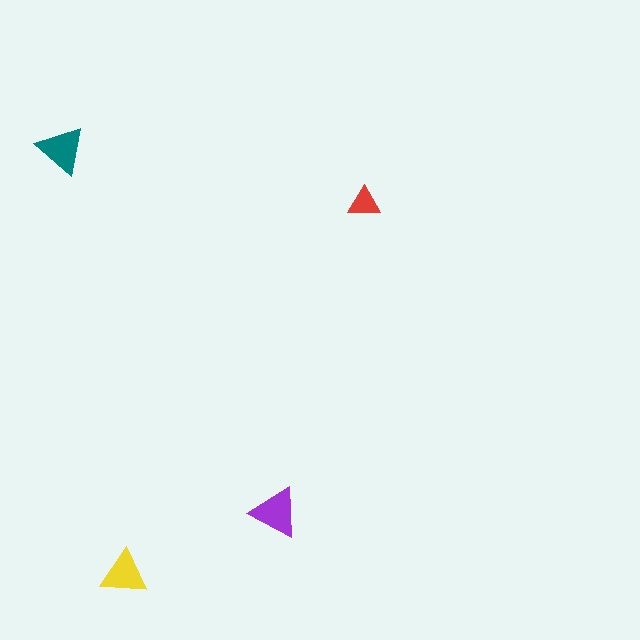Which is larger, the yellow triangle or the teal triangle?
The teal one.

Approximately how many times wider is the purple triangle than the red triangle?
About 1.5 times wider.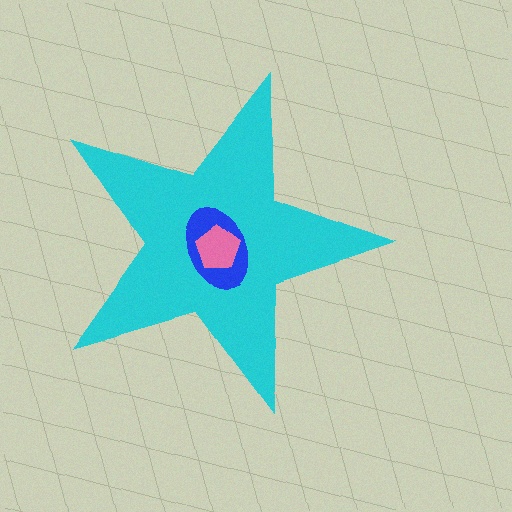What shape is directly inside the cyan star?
The blue ellipse.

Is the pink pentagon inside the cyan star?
Yes.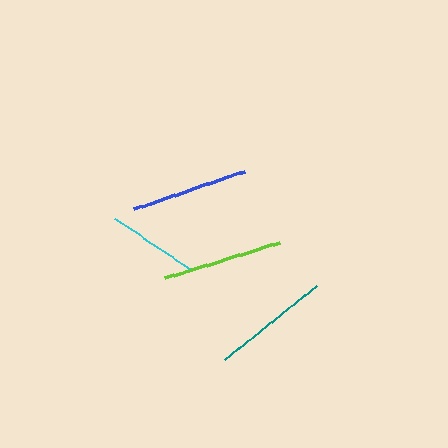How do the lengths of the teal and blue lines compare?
The teal and blue lines are approximately the same length.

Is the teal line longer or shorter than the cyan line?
The teal line is longer than the cyan line.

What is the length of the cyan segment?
The cyan segment is approximately 90 pixels long.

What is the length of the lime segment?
The lime segment is approximately 120 pixels long.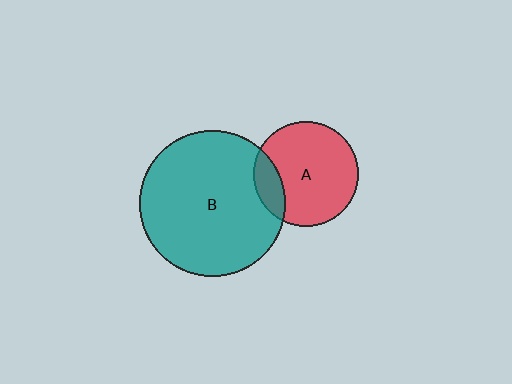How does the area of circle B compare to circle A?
Approximately 1.9 times.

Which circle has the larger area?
Circle B (teal).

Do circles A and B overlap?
Yes.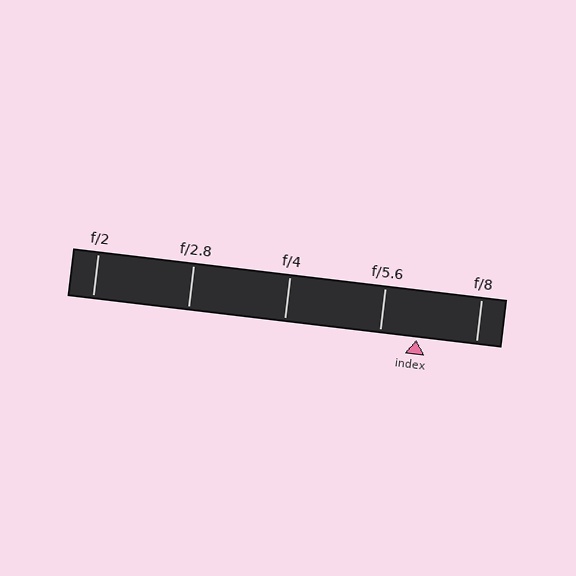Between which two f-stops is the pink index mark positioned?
The index mark is between f/5.6 and f/8.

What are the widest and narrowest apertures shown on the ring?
The widest aperture shown is f/2 and the narrowest is f/8.